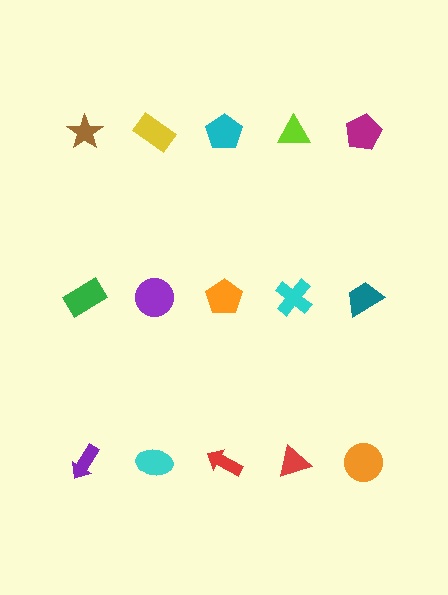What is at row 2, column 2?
A purple circle.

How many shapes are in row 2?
5 shapes.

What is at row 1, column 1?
A brown star.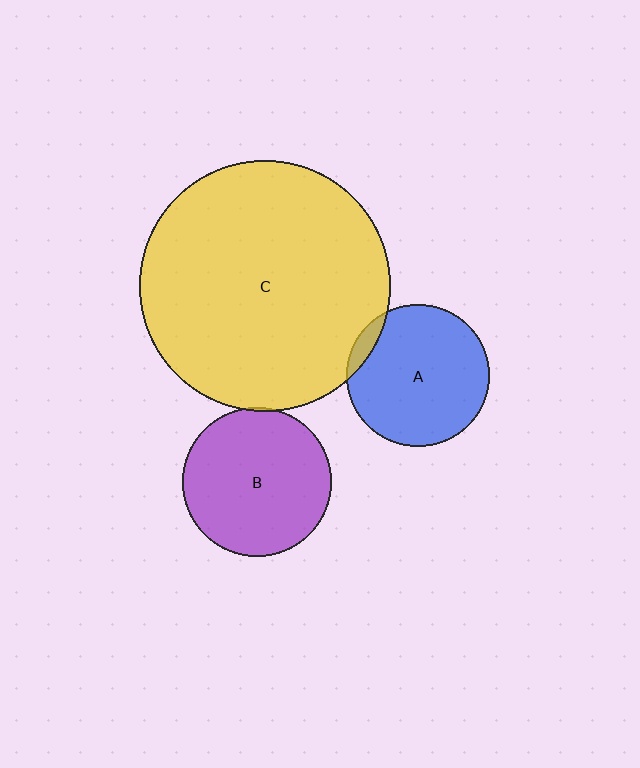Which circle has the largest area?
Circle C (yellow).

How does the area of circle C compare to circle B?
Approximately 2.8 times.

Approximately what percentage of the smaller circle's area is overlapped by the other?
Approximately 5%.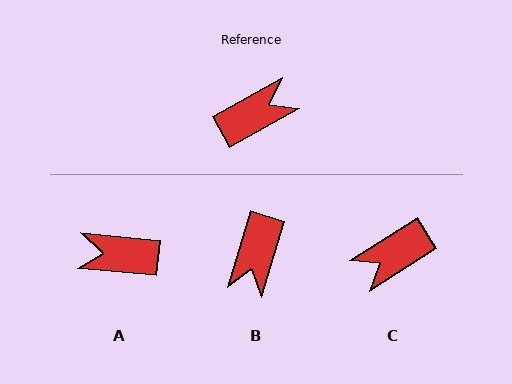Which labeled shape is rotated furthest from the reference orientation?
C, about 177 degrees away.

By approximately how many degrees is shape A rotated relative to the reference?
Approximately 146 degrees counter-clockwise.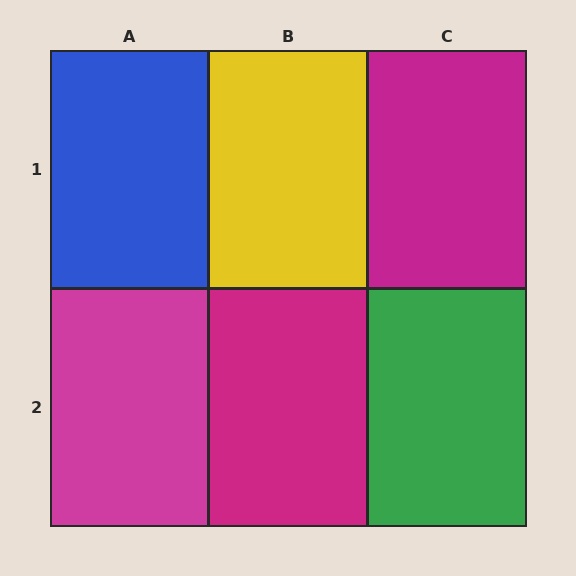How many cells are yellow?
1 cell is yellow.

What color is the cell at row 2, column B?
Magenta.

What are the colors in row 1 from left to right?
Blue, yellow, magenta.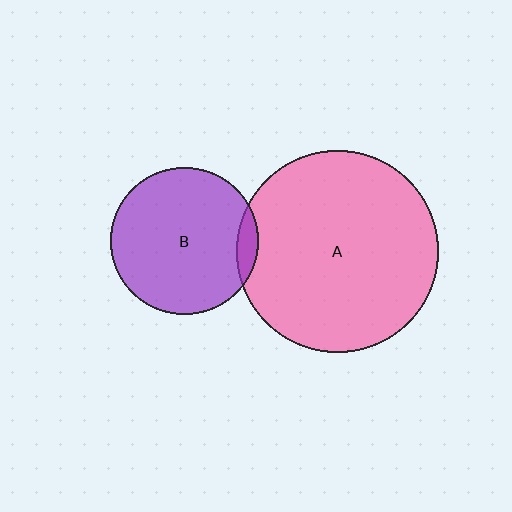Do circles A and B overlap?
Yes.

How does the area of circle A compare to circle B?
Approximately 1.9 times.